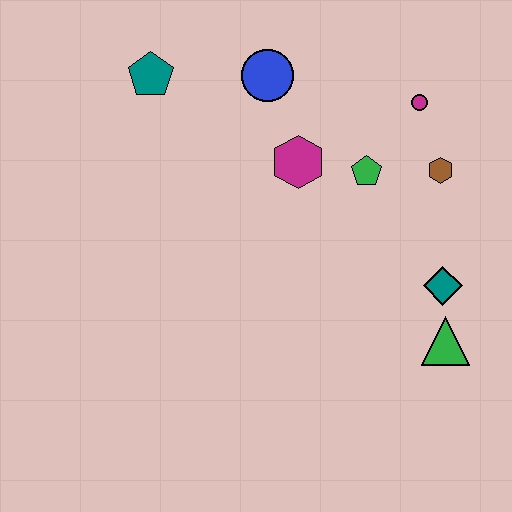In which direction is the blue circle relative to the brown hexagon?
The blue circle is to the left of the brown hexagon.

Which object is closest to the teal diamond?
The green triangle is closest to the teal diamond.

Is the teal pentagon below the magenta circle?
No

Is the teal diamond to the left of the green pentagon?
No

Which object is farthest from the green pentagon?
The teal pentagon is farthest from the green pentagon.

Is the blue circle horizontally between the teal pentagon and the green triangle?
Yes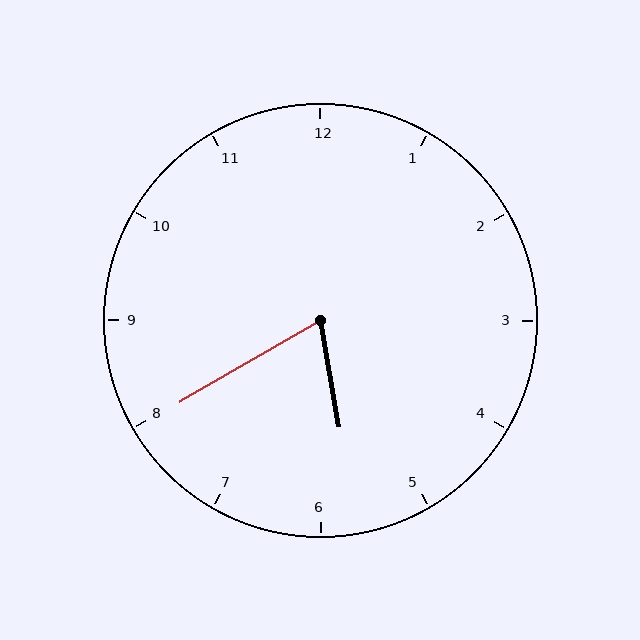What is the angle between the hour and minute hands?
Approximately 70 degrees.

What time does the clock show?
5:40.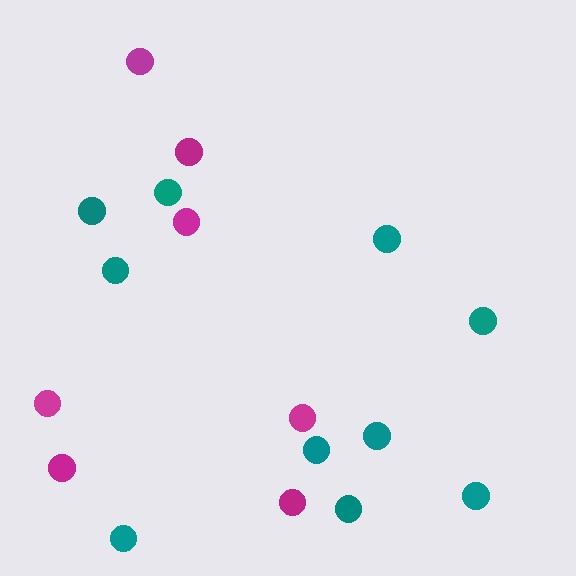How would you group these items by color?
There are 2 groups: one group of teal circles (10) and one group of magenta circles (7).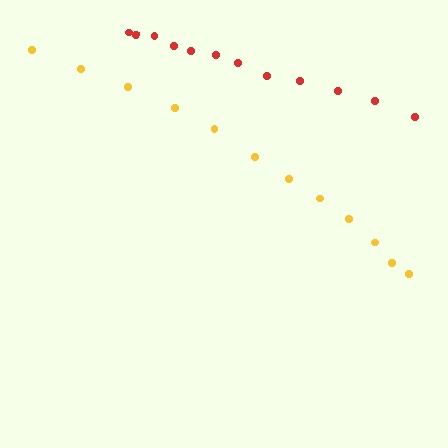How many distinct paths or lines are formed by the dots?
There are 2 distinct paths.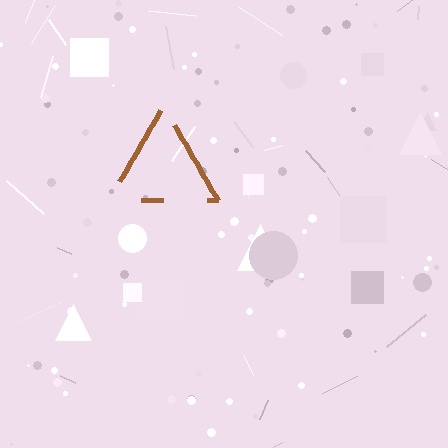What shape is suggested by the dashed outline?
The dashed outline suggests a triangle.